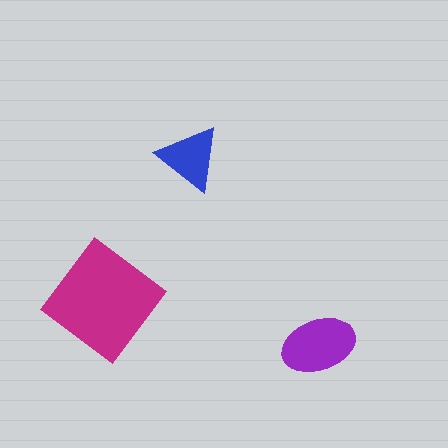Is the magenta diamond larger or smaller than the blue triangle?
Larger.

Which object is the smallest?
The blue triangle.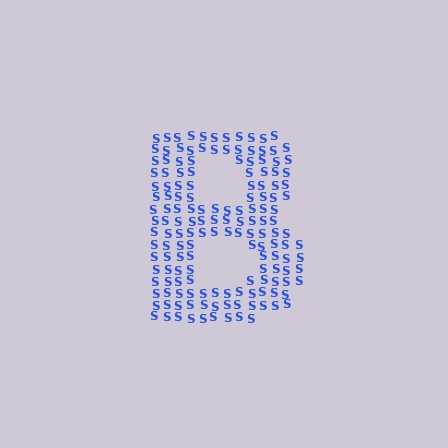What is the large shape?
The large shape is the letter B.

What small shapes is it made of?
It is made of small letter S's.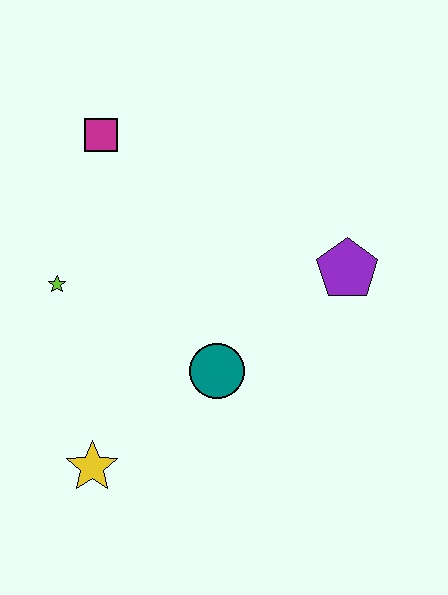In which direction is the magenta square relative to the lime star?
The magenta square is above the lime star.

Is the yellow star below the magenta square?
Yes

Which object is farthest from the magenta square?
The yellow star is farthest from the magenta square.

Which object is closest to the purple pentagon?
The teal circle is closest to the purple pentagon.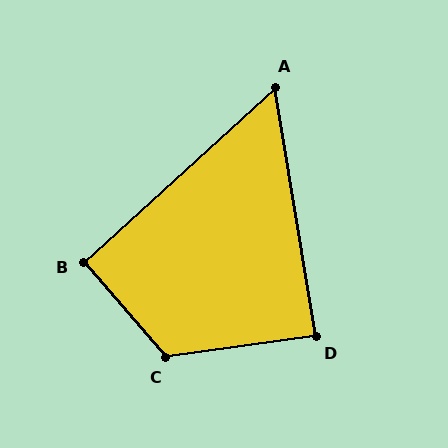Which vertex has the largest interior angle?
C, at approximately 123 degrees.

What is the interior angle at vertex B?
Approximately 91 degrees (approximately right).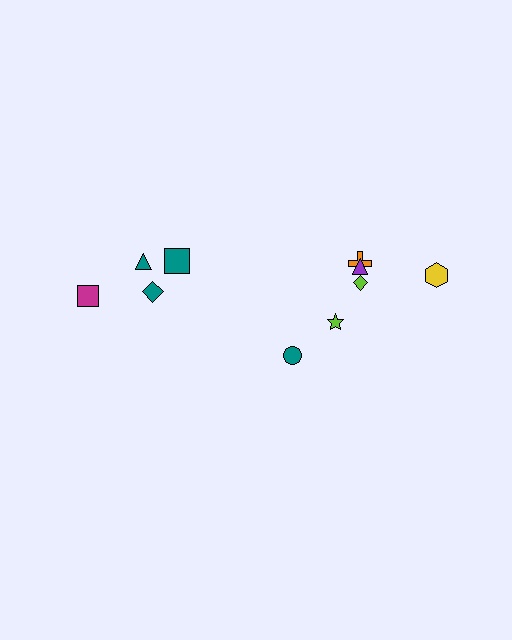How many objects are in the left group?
There are 4 objects.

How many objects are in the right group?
There are 6 objects.